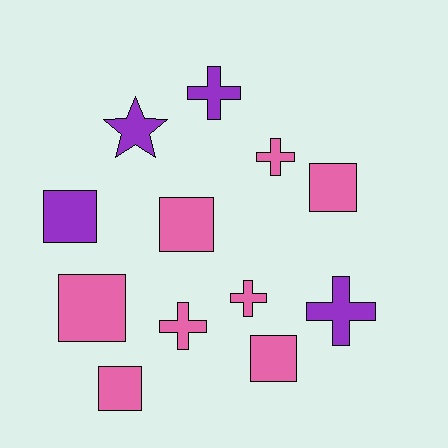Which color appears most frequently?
Pink, with 8 objects.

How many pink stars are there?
There are no pink stars.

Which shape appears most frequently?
Square, with 6 objects.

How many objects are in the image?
There are 12 objects.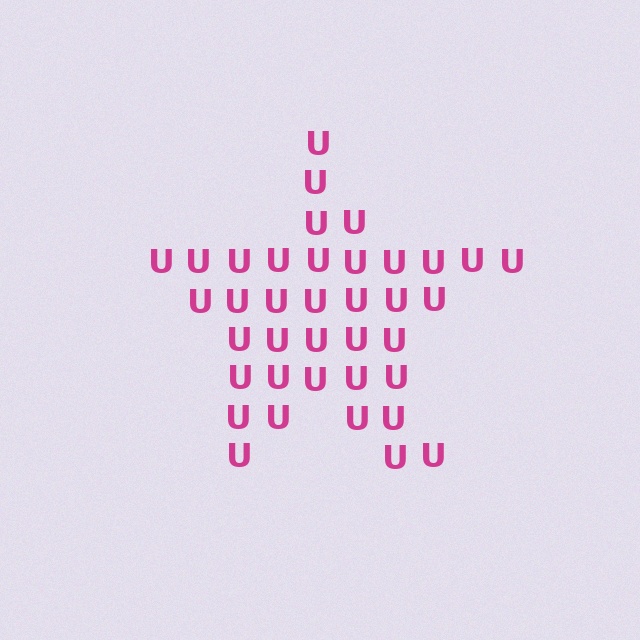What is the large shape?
The large shape is a star.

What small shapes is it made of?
It is made of small letter U's.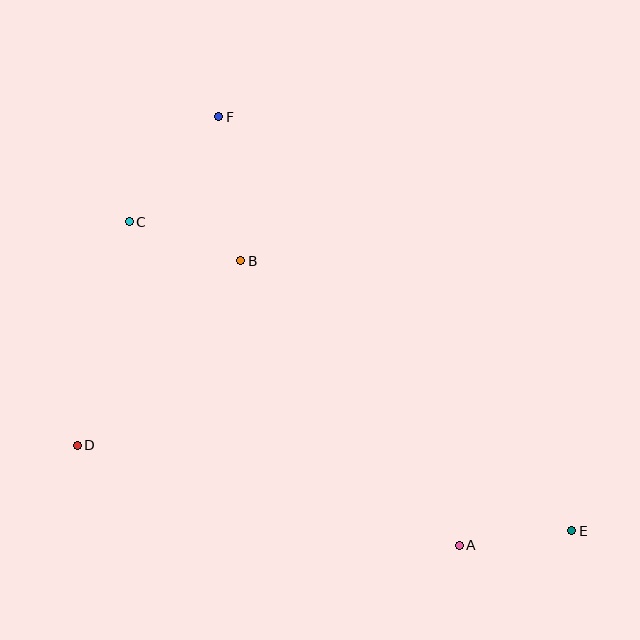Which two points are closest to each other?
Points A and E are closest to each other.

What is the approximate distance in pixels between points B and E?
The distance between B and E is approximately 427 pixels.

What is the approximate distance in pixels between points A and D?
The distance between A and D is approximately 395 pixels.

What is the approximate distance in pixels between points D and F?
The distance between D and F is approximately 358 pixels.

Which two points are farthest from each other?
Points E and F are farthest from each other.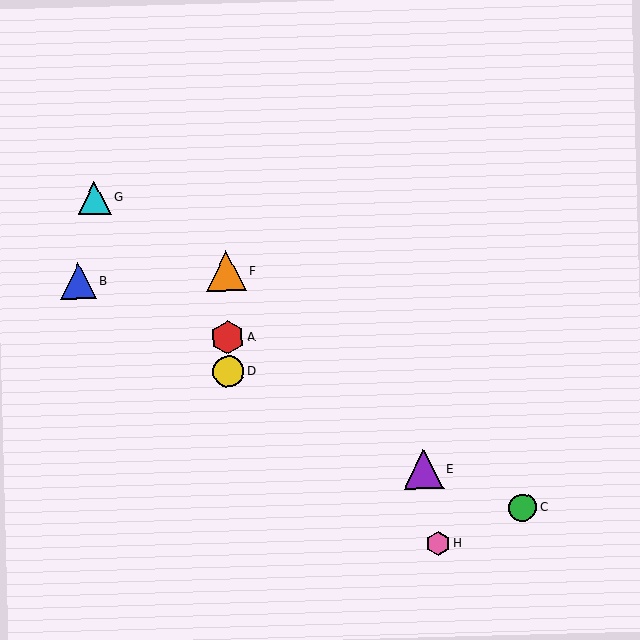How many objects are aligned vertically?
3 objects (A, D, F) are aligned vertically.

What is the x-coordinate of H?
Object H is at x≈438.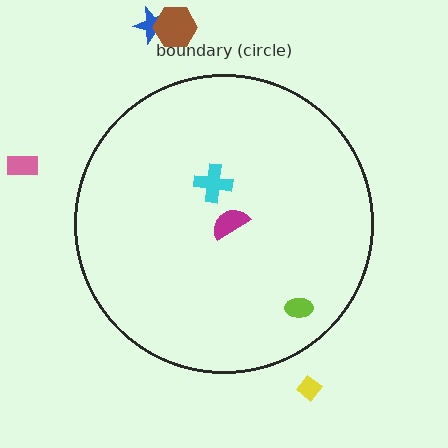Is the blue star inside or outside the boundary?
Outside.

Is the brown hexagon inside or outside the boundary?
Outside.